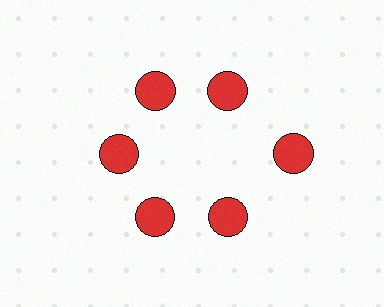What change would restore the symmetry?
The symmetry would be restored by moving it inward, back onto the ring so that all 6 circles sit at equal angles and equal distance from the center.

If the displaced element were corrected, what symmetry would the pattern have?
It would have 6-fold rotational symmetry — the pattern would map onto itself every 60 degrees.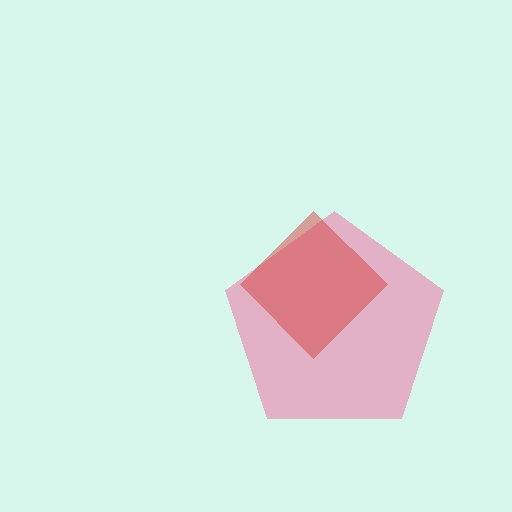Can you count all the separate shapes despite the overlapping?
Yes, there are 2 separate shapes.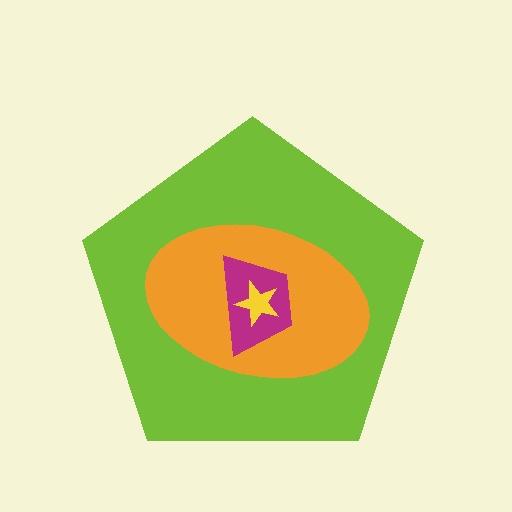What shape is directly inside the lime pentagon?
The orange ellipse.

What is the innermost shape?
The yellow star.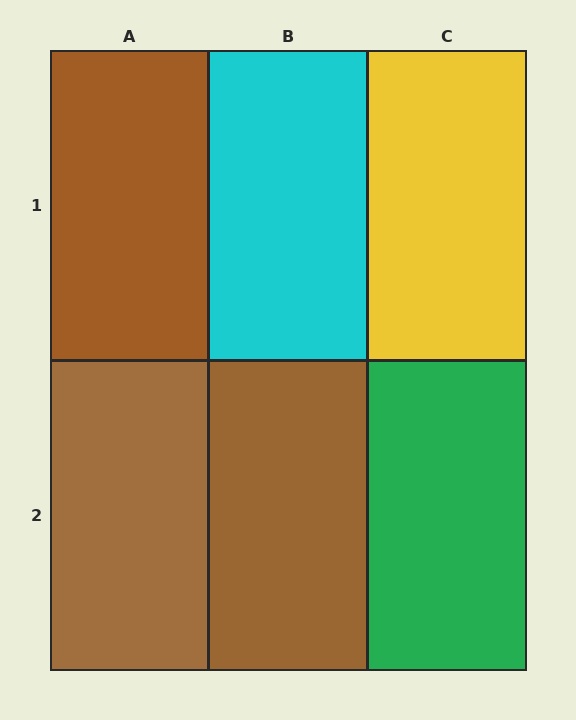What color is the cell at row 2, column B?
Brown.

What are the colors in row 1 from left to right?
Brown, cyan, yellow.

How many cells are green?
1 cell is green.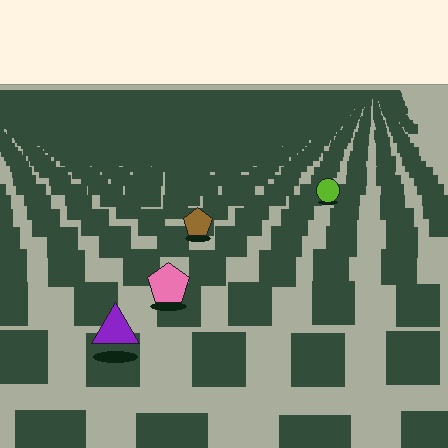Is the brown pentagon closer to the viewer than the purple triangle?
No. The purple triangle is closer — you can tell from the texture gradient: the ground texture is coarser near it.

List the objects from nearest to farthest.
From nearest to farthest: the purple triangle, the pink pentagon, the brown pentagon, the lime circle.